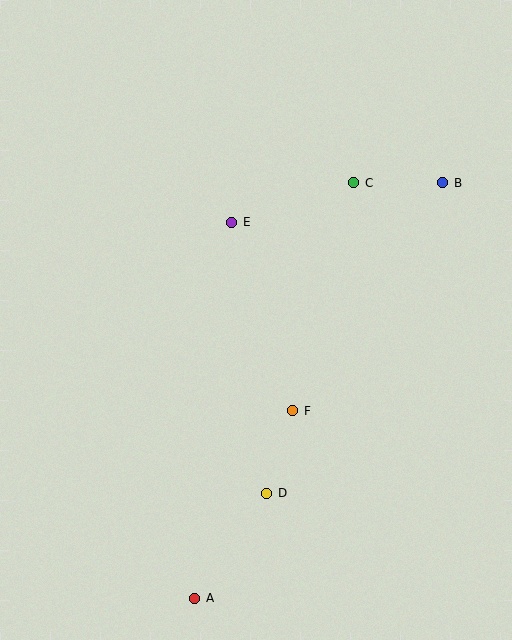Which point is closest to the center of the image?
Point F at (293, 411) is closest to the center.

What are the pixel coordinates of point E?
Point E is at (232, 222).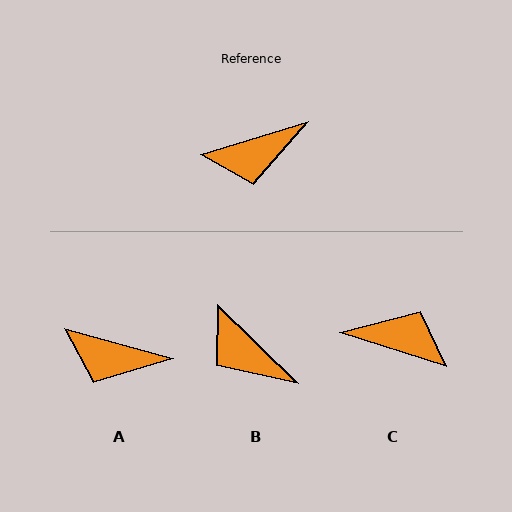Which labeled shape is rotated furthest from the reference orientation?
C, about 145 degrees away.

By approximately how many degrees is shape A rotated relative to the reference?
Approximately 32 degrees clockwise.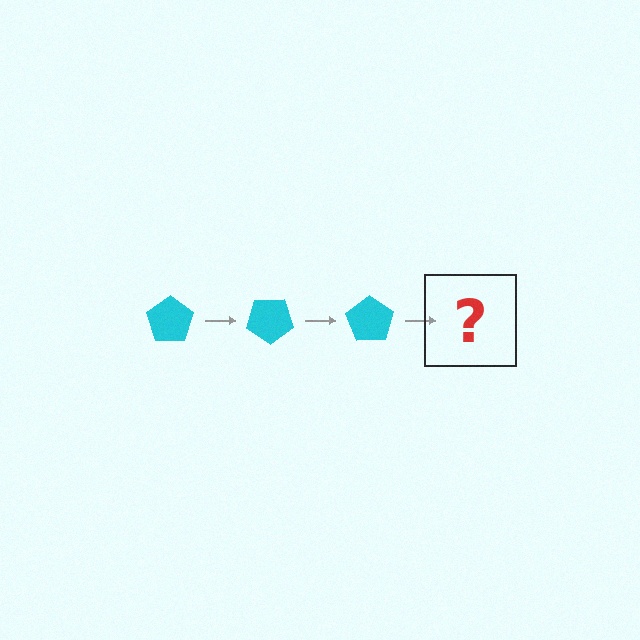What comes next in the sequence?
The next element should be a cyan pentagon rotated 105 degrees.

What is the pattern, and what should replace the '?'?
The pattern is that the pentagon rotates 35 degrees each step. The '?' should be a cyan pentagon rotated 105 degrees.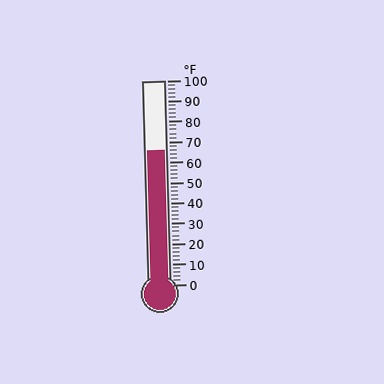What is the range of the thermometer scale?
The thermometer scale ranges from 0°F to 100°F.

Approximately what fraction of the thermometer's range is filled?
The thermometer is filled to approximately 65% of its range.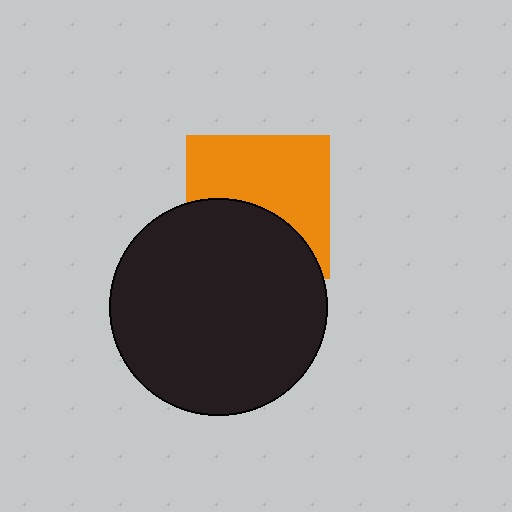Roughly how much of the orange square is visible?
About half of it is visible (roughly 57%).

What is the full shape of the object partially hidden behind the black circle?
The partially hidden object is an orange square.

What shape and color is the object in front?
The object in front is a black circle.